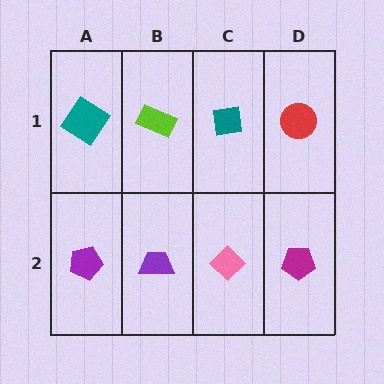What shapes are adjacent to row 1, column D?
A magenta pentagon (row 2, column D), a teal square (row 1, column C).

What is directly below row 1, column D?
A magenta pentagon.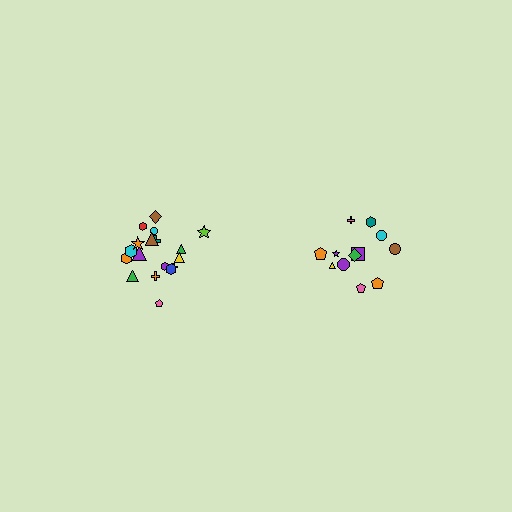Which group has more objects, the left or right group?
The left group.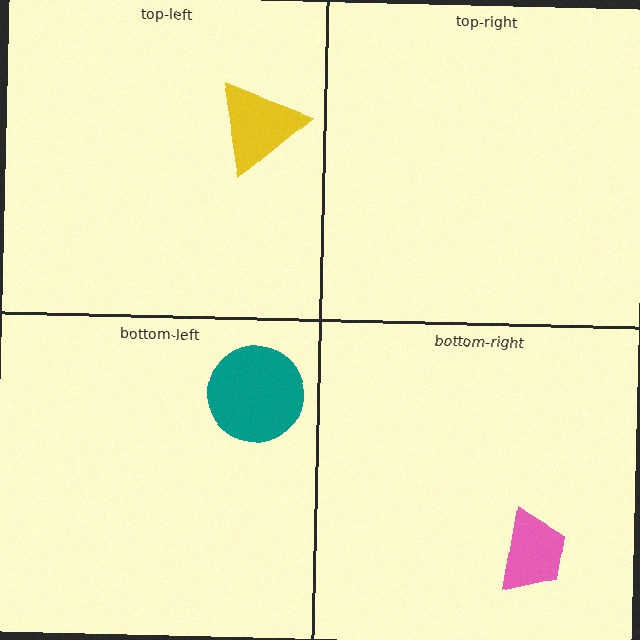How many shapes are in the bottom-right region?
1.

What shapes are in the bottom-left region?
The teal circle.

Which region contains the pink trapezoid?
The bottom-right region.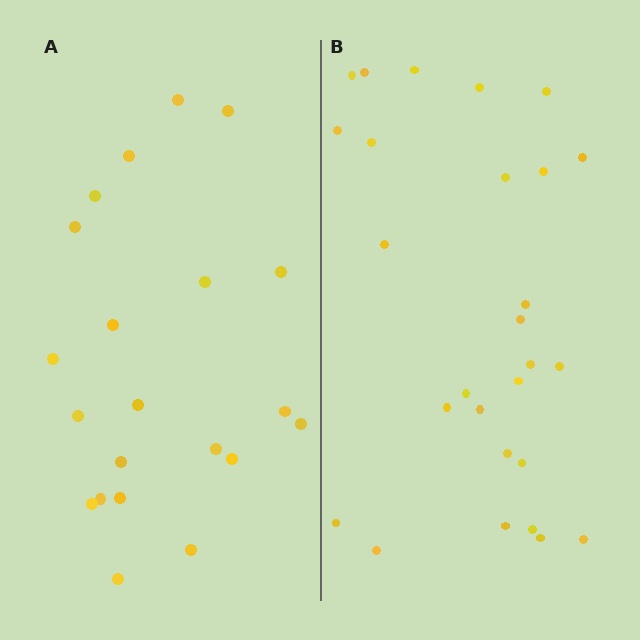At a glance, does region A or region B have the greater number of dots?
Region B (the right region) has more dots.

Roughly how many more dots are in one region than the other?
Region B has about 6 more dots than region A.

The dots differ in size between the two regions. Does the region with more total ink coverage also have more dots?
No. Region A has more total ink coverage because its dots are larger, but region B actually contains more individual dots. Total area can be misleading — the number of items is what matters here.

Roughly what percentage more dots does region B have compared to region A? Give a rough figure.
About 30% more.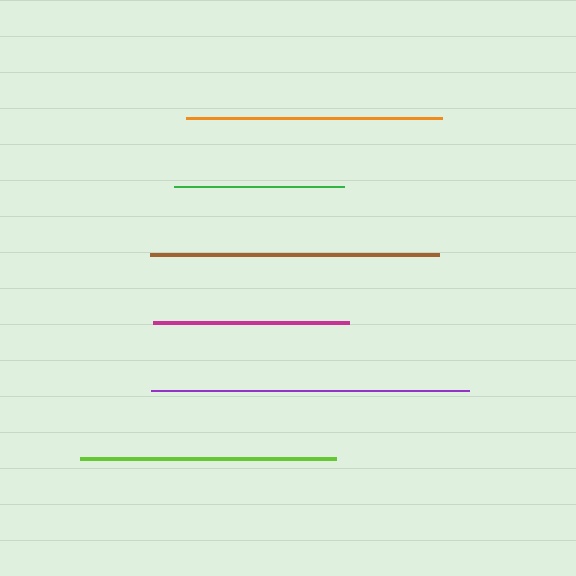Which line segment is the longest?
The purple line is the longest at approximately 318 pixels.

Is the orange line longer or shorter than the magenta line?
The orange line is longer than the magenta line.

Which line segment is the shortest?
The green line is the shortest at approximately 170 pixels.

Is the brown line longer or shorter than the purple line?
The purple line is longer than the brown line.